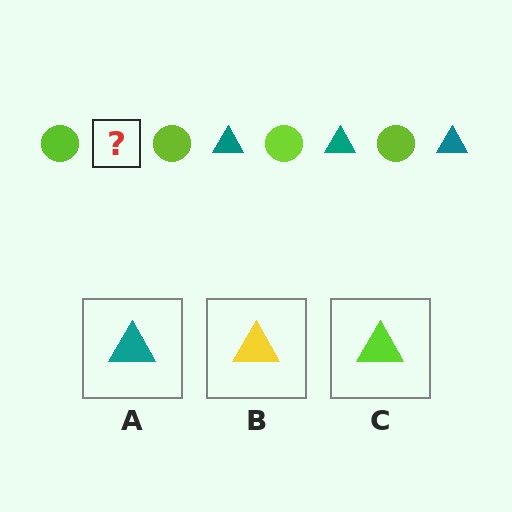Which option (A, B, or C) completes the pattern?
A.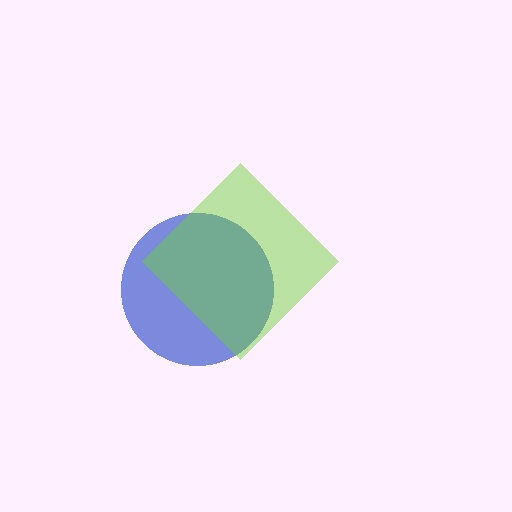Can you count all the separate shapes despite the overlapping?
Yes, there are 2 separate shapes.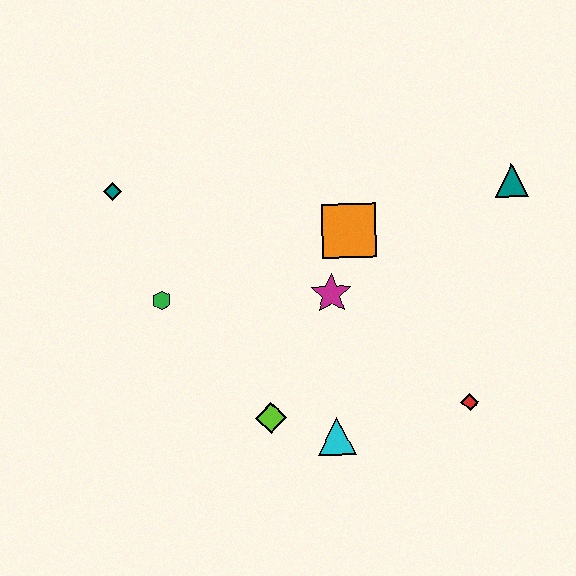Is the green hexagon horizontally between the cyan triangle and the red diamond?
No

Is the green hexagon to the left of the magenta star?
Yes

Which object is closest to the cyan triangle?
The lime diamond is closest to the cyan triangle.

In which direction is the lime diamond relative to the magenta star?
The lime diamond is below the magenta star.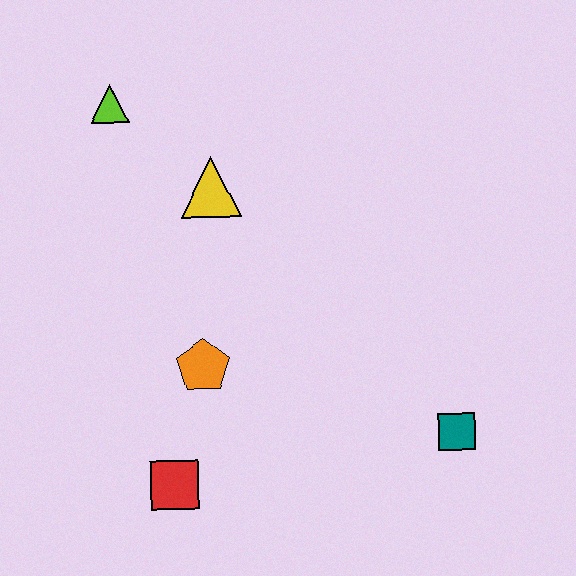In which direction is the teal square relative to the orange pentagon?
The teal square is to the right of the orange pentagon.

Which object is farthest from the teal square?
The lime triangle is farthest from the teal square.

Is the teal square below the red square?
No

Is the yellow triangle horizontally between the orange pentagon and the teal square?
Yes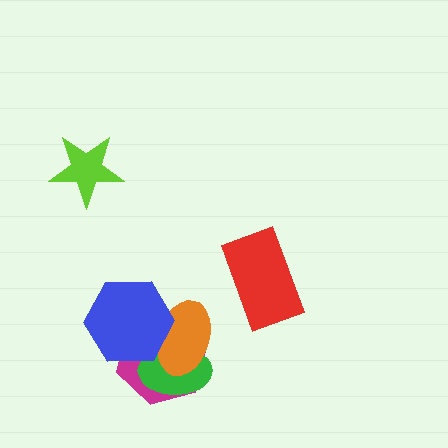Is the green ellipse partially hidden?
Yes, it is partially covered by another shape.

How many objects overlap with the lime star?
0 objects overlap with the lime star.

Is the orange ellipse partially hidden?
Yes, it is partially covered by another shape.